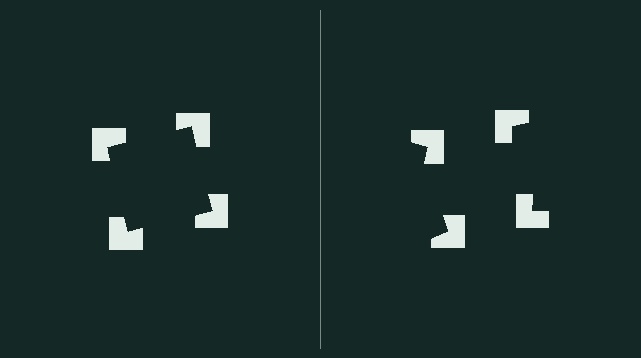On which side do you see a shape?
An illusory square appears on the left side. On the right side the wedge cuts are rotated, so no coherent shape forms.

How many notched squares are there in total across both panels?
8 — 4 on each side.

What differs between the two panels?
The notched squares are positioned identically on both sides; only the wedge orientations differ. On the left they align to a square; on the right they are misaligned.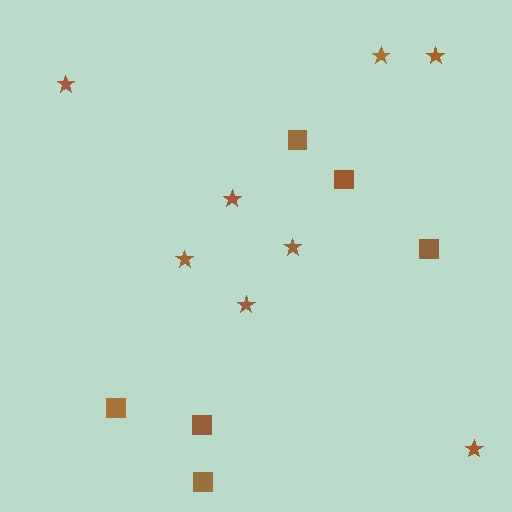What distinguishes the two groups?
There are 2 groups: one group of stars (8) and one group of squares (6).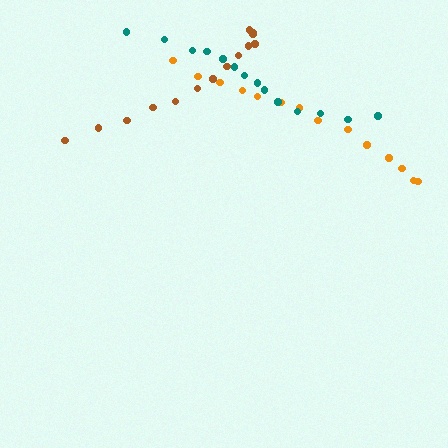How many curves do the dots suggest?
There are 3 distinct paths.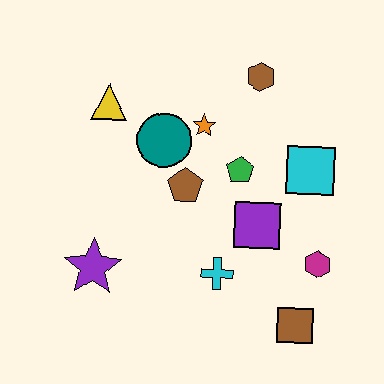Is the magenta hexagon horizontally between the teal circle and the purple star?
No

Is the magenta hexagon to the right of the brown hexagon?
Yes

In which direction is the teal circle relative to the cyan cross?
The teal circle is above the cyan cross.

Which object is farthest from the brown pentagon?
The brown square is farthest from the brown pentagon.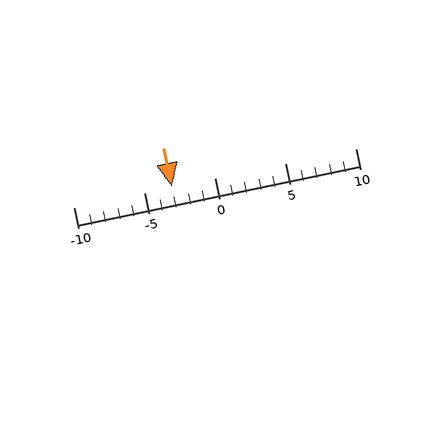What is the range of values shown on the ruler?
The ruler shows values from -10 to 10.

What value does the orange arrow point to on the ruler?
The orange arrow points to approximately -3.